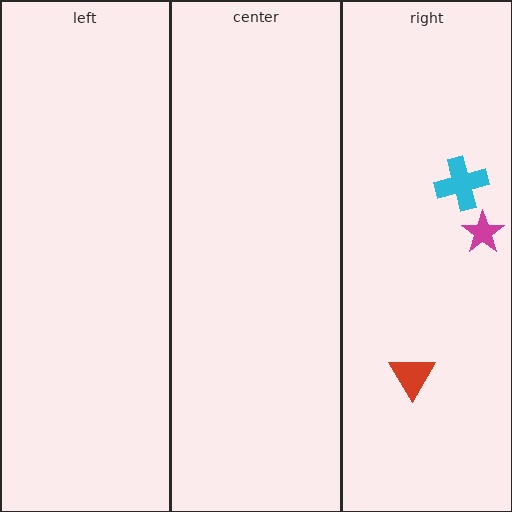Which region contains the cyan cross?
The right region.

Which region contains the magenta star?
The right region.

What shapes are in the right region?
The cyan cross, the red triangle, the magenta star.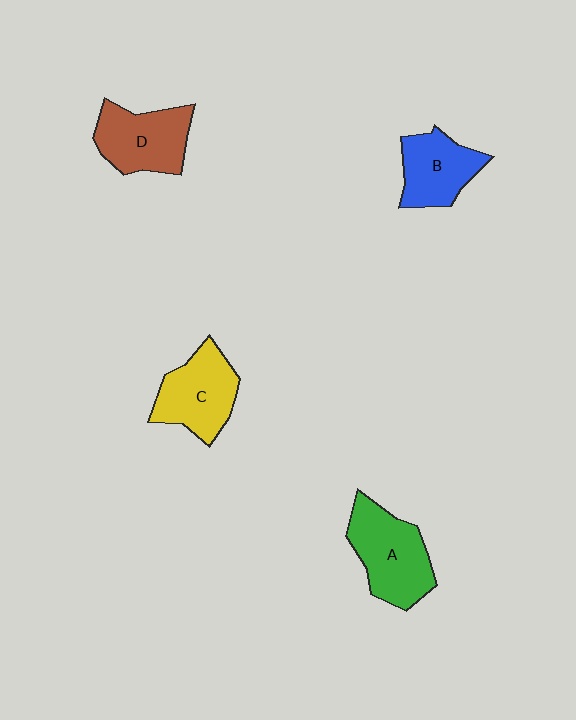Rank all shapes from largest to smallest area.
From largest to smallest: A (green), C (yellow), D (brown), B (blue).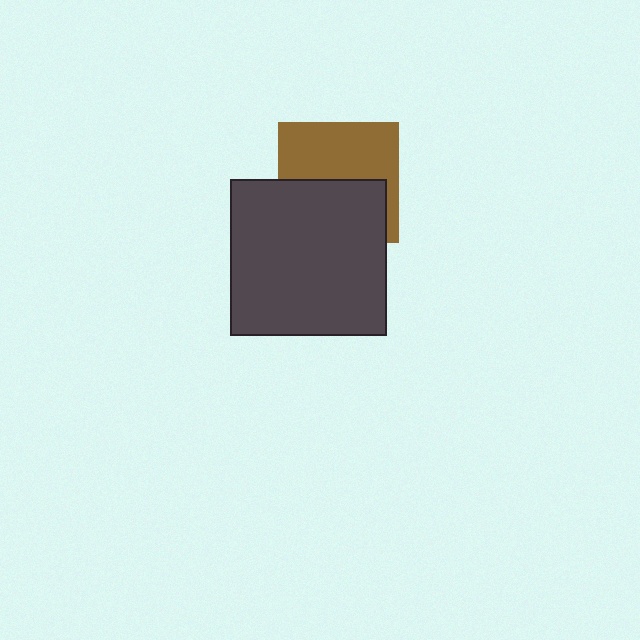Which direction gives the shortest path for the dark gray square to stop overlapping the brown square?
Moving down gives the shortest separation.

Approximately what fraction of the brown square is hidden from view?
Roughly 47% of the brown square is hidden behind the dark gray square.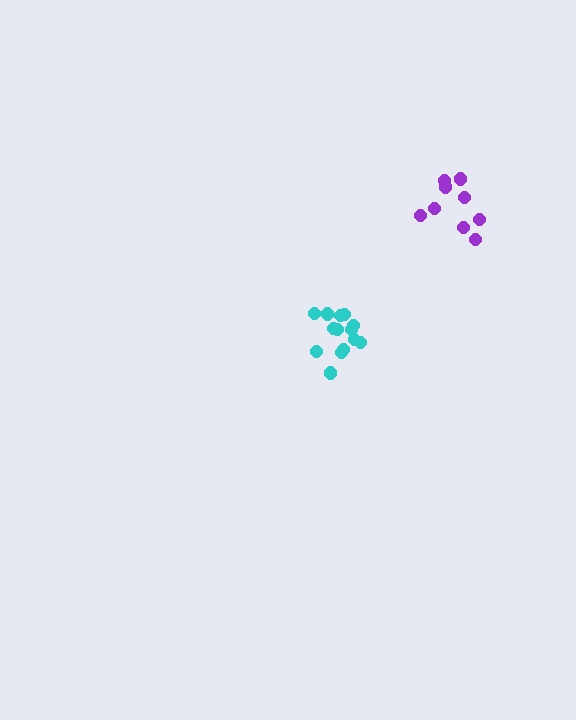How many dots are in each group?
Group 1: 14 dots, Group 2: 9 dots (23 total).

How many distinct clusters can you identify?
There are 2 distinct clusters.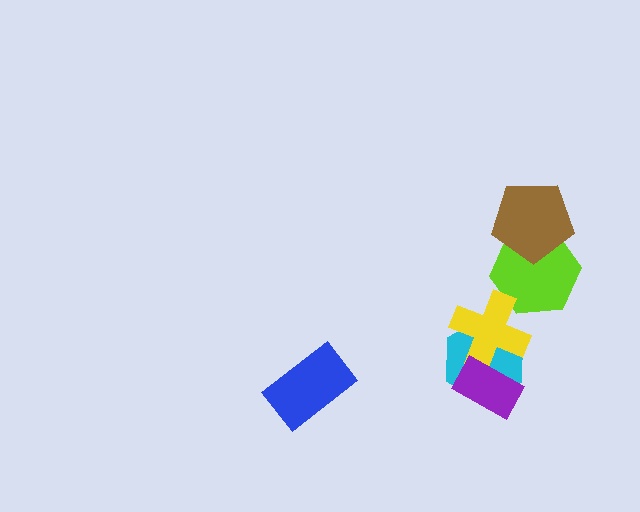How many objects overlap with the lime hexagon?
2 objects overlap with the lime hexagon.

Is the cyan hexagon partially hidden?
Yes, it is partially covered by another shape.